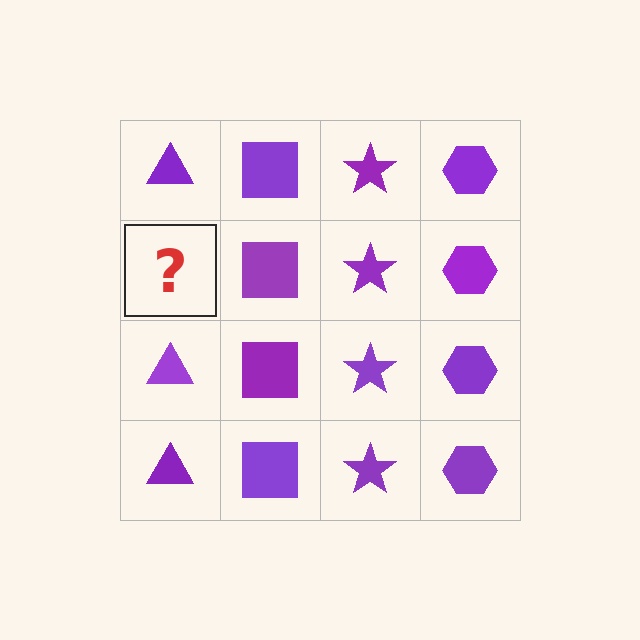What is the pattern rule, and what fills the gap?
The rule is that each column has a consistent shape. The gap should be filled with a purple triangle.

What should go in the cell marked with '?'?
The missing cell should contain a purple triangle.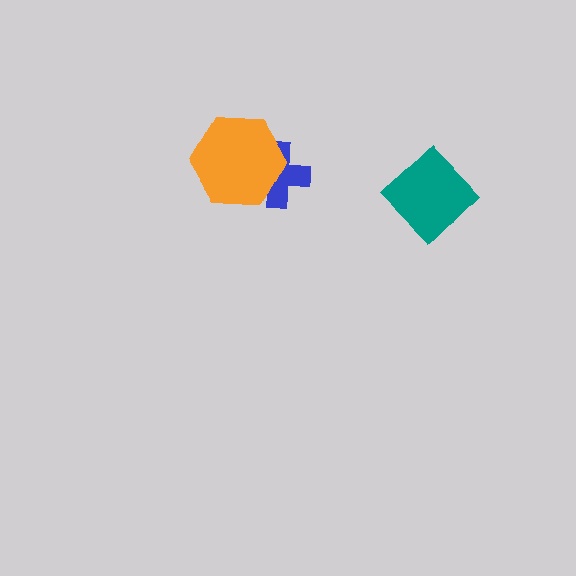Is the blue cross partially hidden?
Yes, it is partially covered by another shape.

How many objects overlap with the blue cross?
1 object overlaps with the blue cross.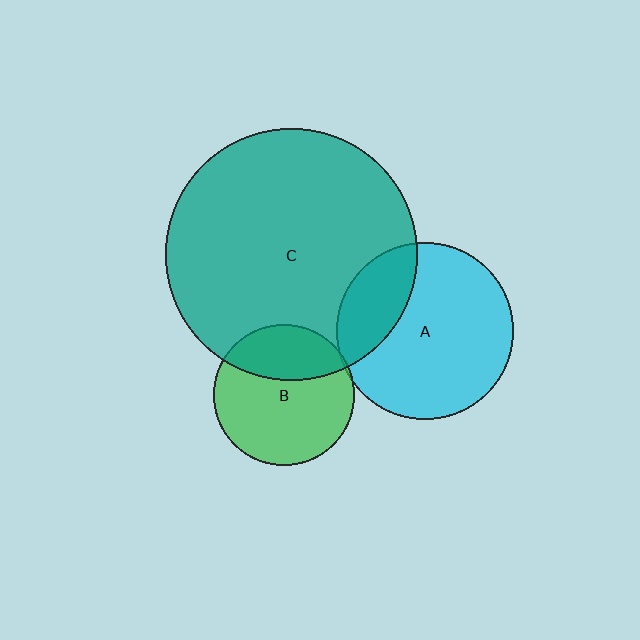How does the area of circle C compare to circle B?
Approximately 3.2 times.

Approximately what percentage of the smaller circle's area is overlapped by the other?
Approximately 25%.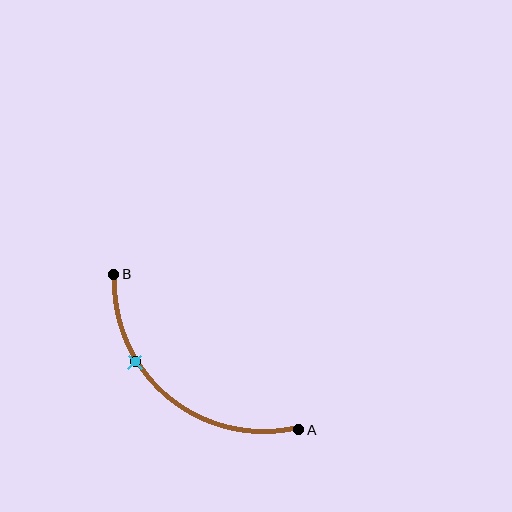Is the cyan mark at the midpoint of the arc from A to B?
No. The cyan mark lies on the arc but is closer to endpoint B. The arc midpoint would be at the point on the curve equidistant along the arc from both A and B.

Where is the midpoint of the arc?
The arc midpoint is the point on the curve farthest from the straight line joining A and B. It sits below and to the left of that line.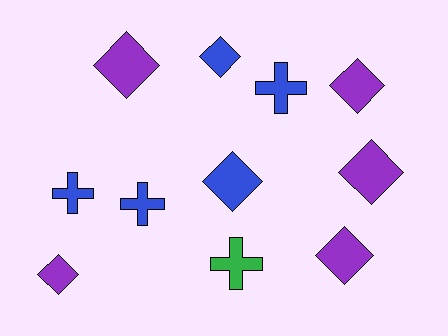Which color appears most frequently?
Blue, with 5 objects.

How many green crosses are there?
There is 1 green cross.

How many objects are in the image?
There are 11 objects.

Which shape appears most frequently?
Diamond, with 7 objects.